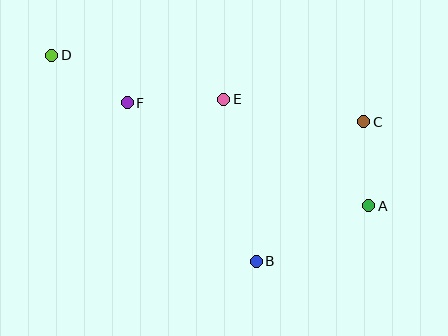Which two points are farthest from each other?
Points A and D are farthest from each other.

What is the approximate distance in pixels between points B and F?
The distance between B and F is approximately 204 pixels.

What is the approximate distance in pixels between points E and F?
The distance between E and F is approximately 97 pixels.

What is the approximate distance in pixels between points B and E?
The distance between B and E is approximately 165 pixels.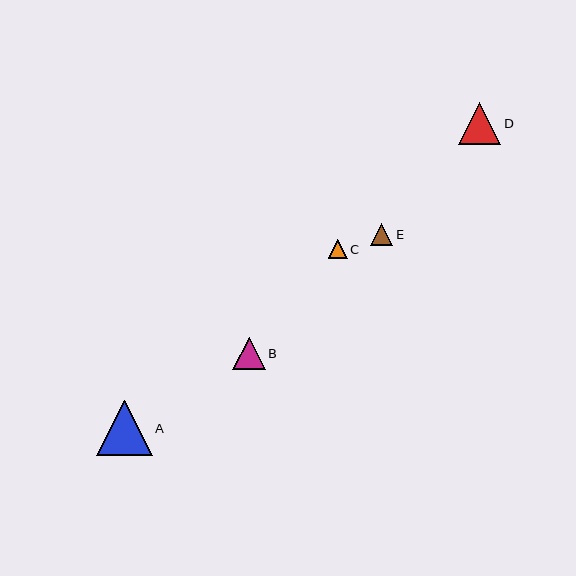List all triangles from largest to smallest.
From largest to smallest: A, D, B, E, C.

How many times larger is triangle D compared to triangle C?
Triangle D is approximately 2.3 times the size of triangle C.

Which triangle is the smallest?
Triangle C is the smallest with a size of approximately 19 pixels.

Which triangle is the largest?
Triangle A is the largest with a size of approximately 56 pixels.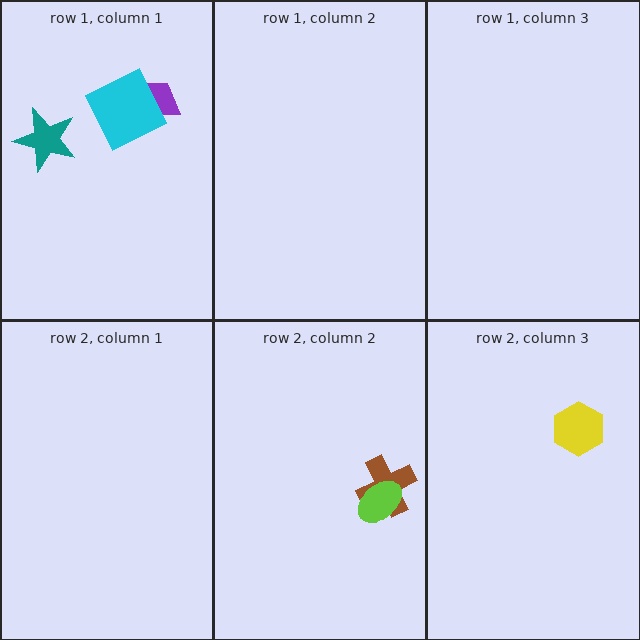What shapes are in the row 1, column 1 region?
The purple trapezoid, the teal star, the cyan square.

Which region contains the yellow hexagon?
The row 2, column 3 region.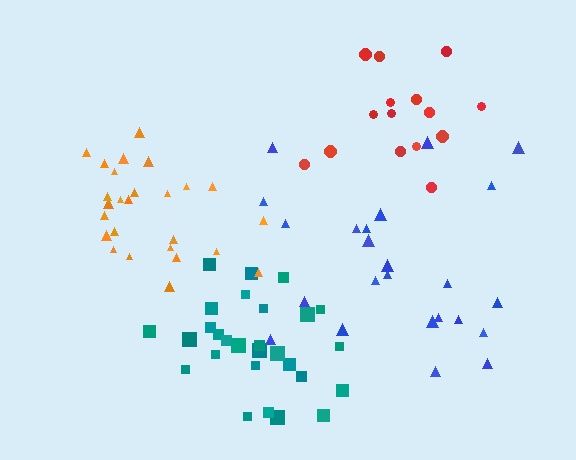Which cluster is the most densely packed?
Orange.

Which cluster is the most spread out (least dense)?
Blue.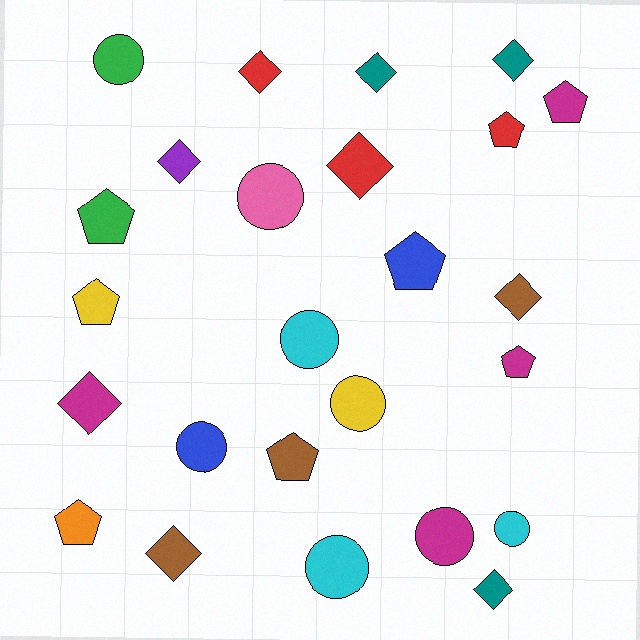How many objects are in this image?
There are 25 objects.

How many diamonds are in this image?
There are 9 diamonds.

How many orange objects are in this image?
There is 1 orange object.